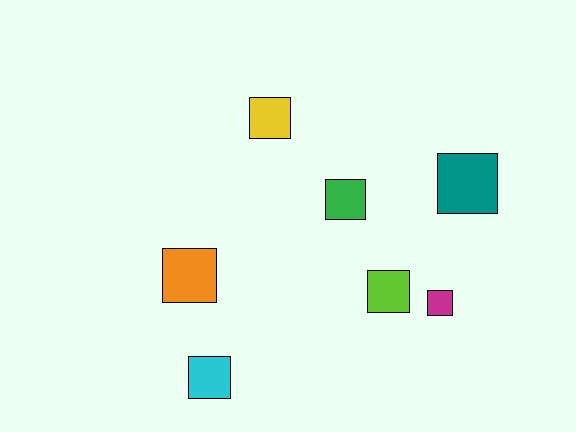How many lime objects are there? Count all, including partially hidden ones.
There is 1 lime object.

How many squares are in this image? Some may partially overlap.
There are 7 squares.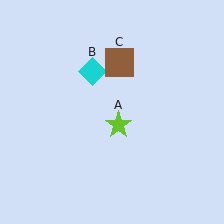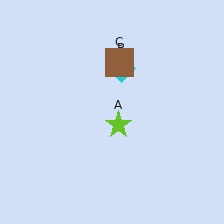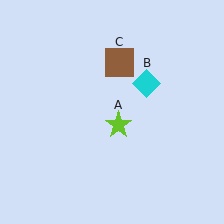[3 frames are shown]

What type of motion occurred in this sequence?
The cyan diamond (object B) rotated clockwise around the center of the scene.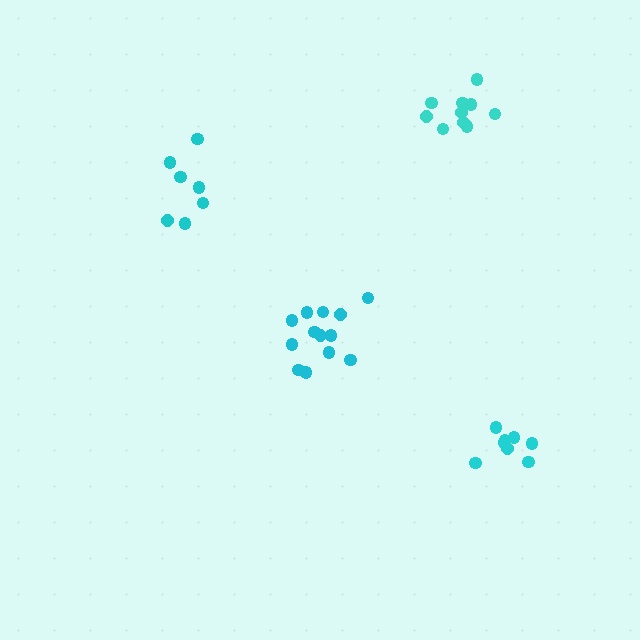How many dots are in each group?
Group 1: 10 dots, Group 2: 7 dots, Group 3: 13 dots, Group 4: 8 dots (38 total).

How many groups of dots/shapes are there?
There are 4 groups.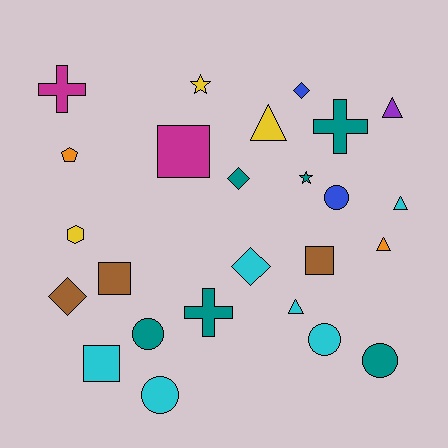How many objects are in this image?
There are 25 objects.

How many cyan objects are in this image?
There are 6 cyan objects.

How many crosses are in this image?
There are 3 crosses.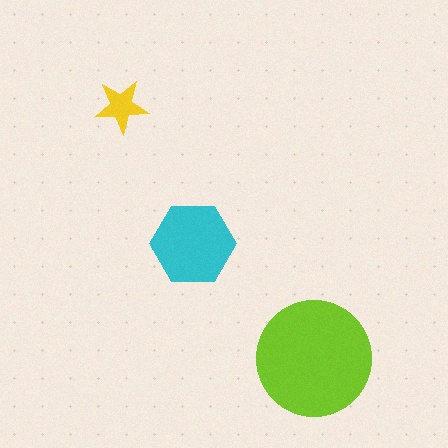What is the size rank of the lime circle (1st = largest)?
1st.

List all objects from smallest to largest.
The yellow star, the cyan hexagon, the lime circle.